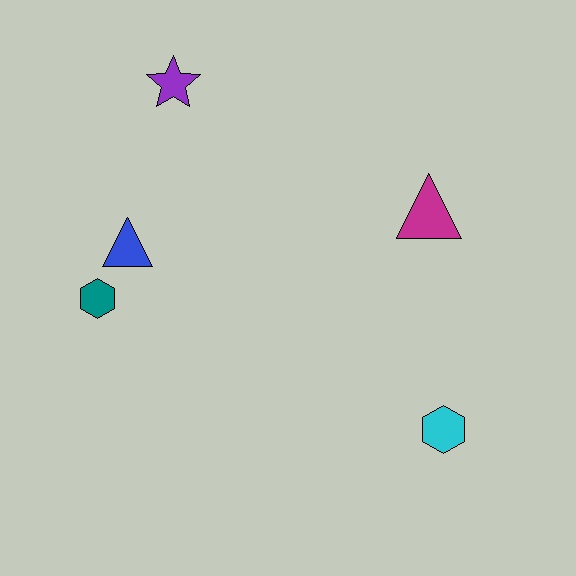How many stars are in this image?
There is 1 star.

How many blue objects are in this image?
There is 1 blue object.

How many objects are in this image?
There are 5 objects.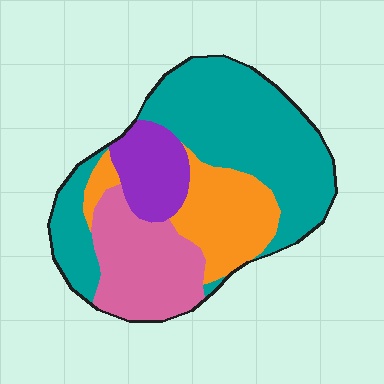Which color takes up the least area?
Purple, at roughly 10%.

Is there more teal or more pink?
Teal.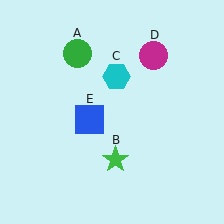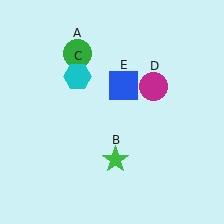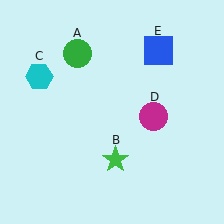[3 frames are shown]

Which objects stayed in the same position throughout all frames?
Green circle (object A) and green star (object B) remained stationary.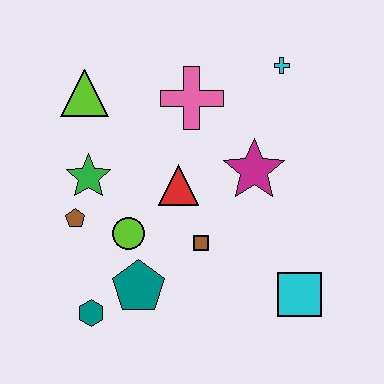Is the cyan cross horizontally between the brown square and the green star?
No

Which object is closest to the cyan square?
The brown square is closest to the cyan square.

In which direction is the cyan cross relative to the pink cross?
The cyan cross is to the right of the pink cross.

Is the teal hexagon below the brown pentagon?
Yes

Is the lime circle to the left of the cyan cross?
Yes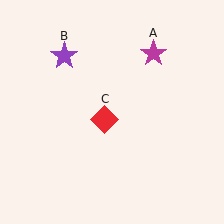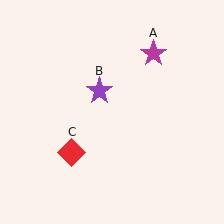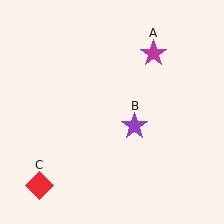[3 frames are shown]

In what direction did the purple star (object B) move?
The purple star (object B) moved down and to the right.